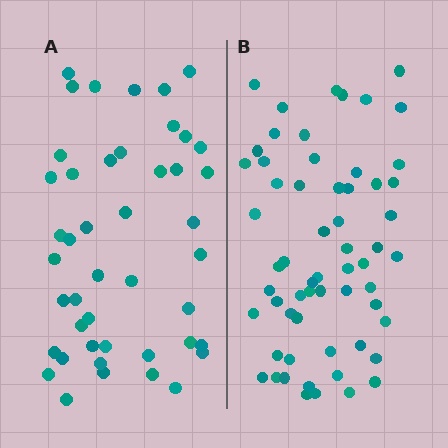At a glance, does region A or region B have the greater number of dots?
Region B (the right region) has more dots.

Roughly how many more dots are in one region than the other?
Region B has approximately 15 more dots than region A.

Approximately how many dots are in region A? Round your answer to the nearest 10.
About 40 dots. (The exact count is 45, which rounds to 40.)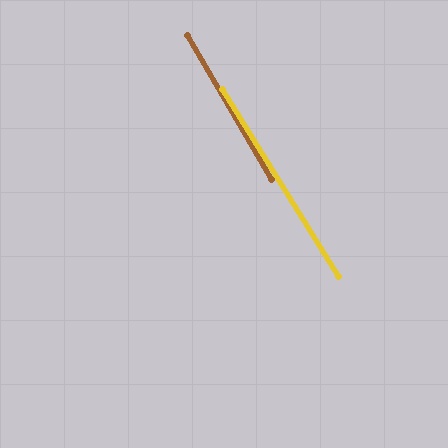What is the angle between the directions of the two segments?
Approximately 1 degree.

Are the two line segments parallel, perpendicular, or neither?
Parallel — their directions differ by only 1.4°.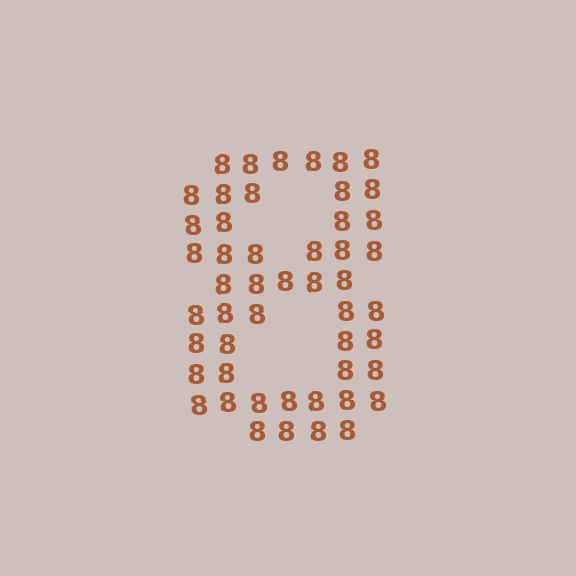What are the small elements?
The small elements are digit 8's.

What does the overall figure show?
The overall figure shows the digit 8.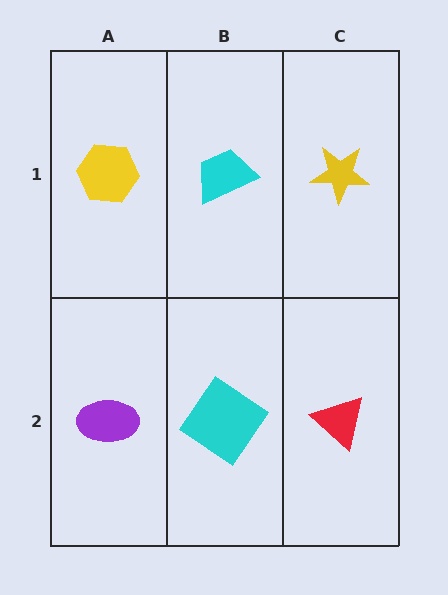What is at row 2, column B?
A cyan diamond.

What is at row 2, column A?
A purple ellipse.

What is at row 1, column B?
A cyan trapezoid.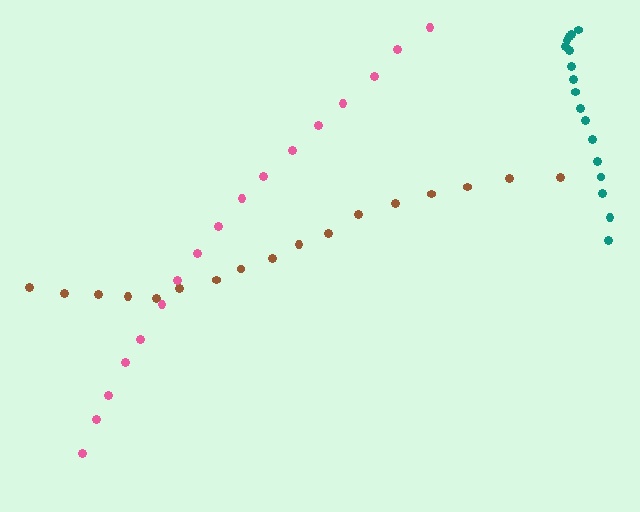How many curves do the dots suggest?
There are 3 distinct paths.